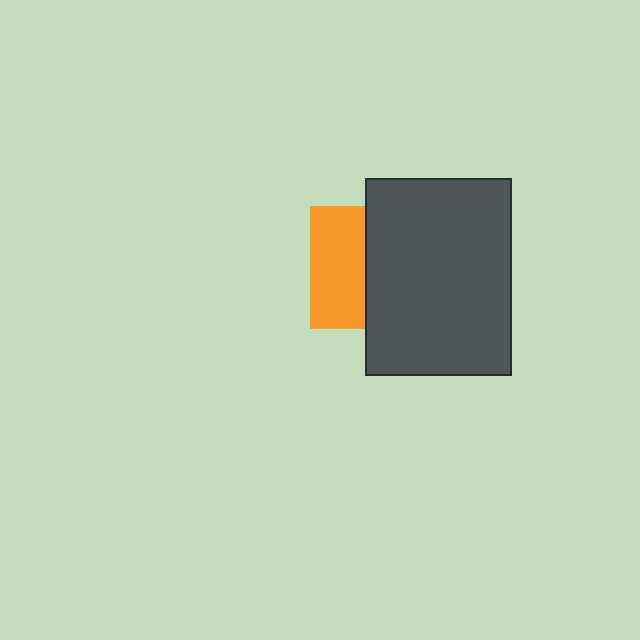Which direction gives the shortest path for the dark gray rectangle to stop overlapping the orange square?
Moving right gives the shortest separation.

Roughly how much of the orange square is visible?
About half of it is visible (roughly 45%).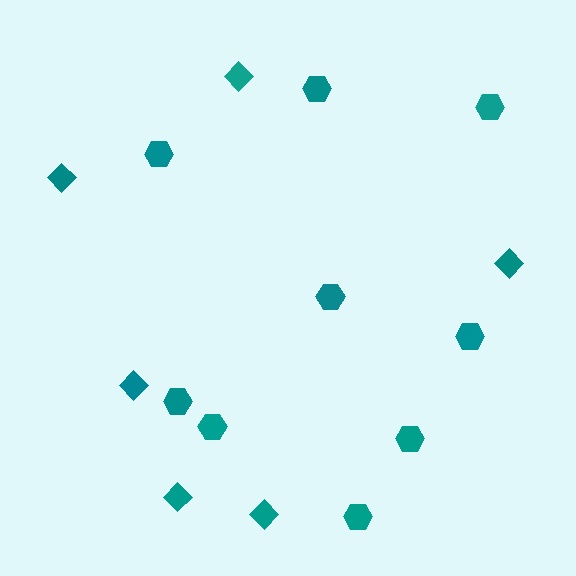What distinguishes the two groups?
There are 2 groups: one group of hexagons (9) and one group of diamonds (6).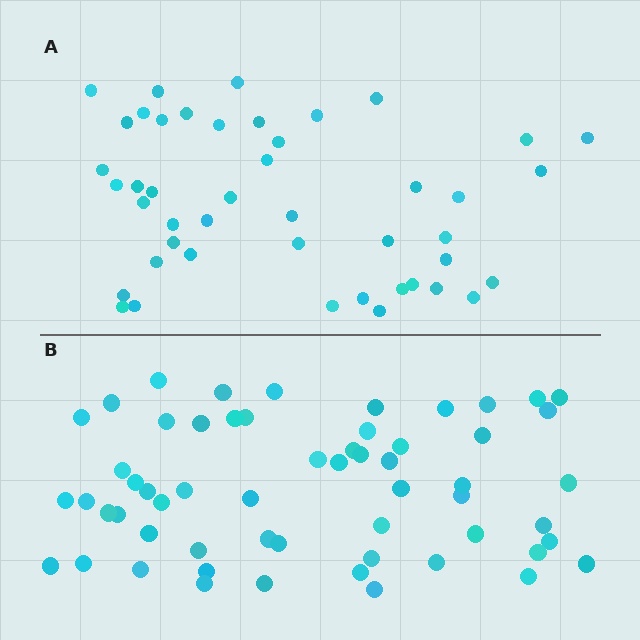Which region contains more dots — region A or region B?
Region B (the bottom region) has more dots.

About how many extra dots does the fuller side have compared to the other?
Region B has approximately 15 more dots than region A.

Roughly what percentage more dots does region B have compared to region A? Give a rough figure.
About 30% more.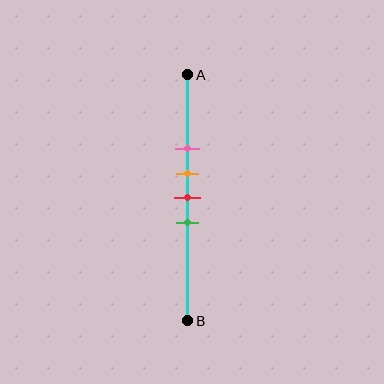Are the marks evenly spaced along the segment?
Yes, the marks are approximately evenly spaced.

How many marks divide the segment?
There are 4 marks dividing the segment.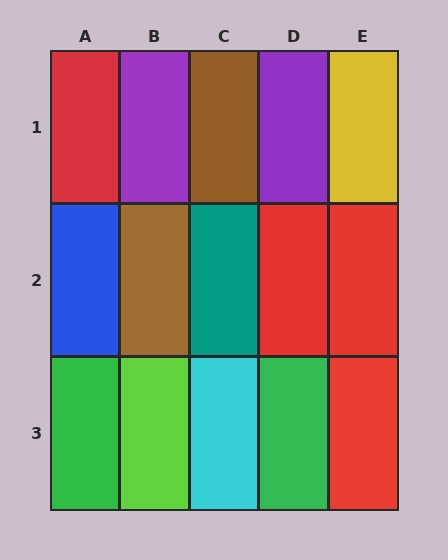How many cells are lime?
1 cell is lime.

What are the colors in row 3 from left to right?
Green, lime, cyan, green, red.